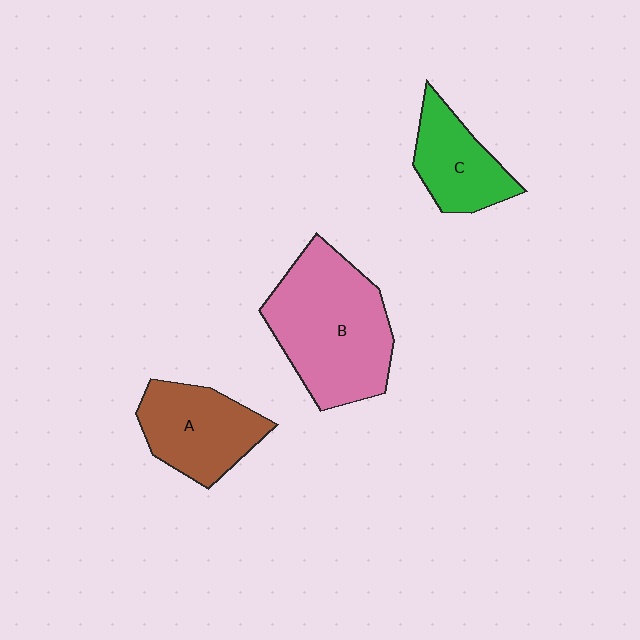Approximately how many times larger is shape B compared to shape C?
Approximately 2.0 times.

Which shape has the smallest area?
Shape C (green).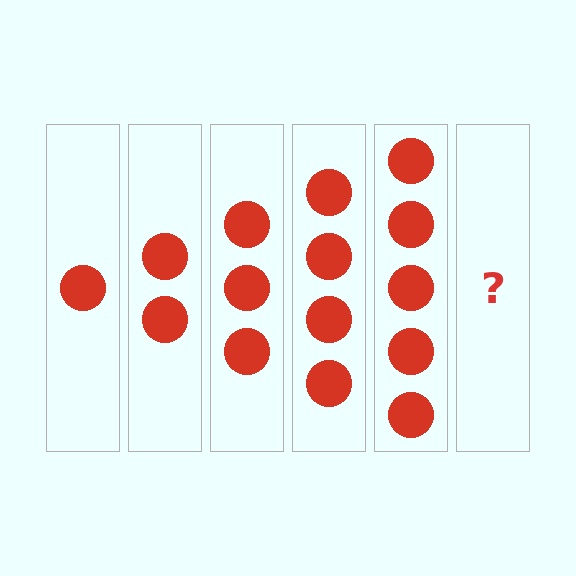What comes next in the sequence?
The next element should be 6 circles.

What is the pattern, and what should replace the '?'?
The pattern is that each step adds one more circle. The '?' should be 6 circles.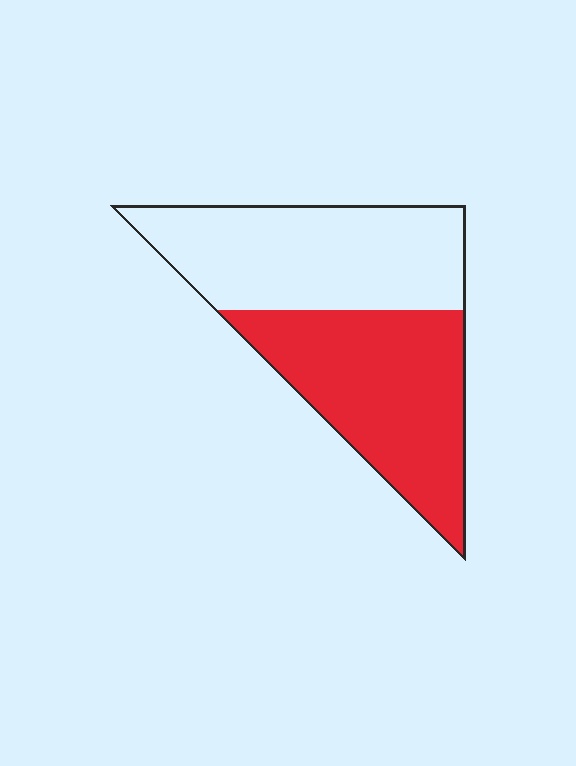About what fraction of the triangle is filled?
About one half (1/2).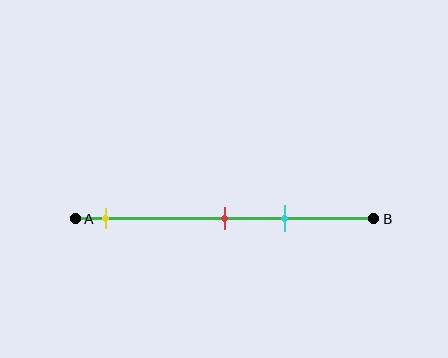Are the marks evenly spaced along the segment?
No, the marks are not evenly spaced.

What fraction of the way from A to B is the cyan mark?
The cyan mark is approximately 70% (0.7) of the way from A to B.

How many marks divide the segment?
There are 3 marks dividing the segment.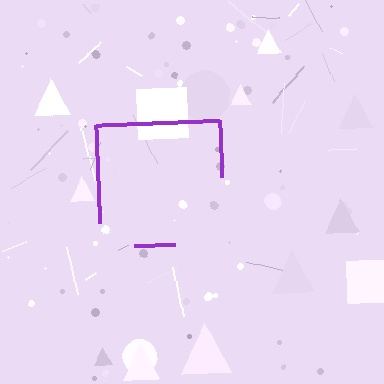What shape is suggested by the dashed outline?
The dashed outline suggests a square.